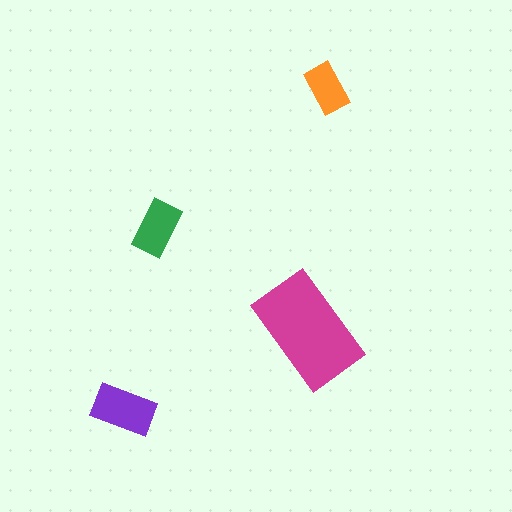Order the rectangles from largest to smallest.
the magenta one, the purple one, the green one, the orange one.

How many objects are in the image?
There are 4 objects in the image.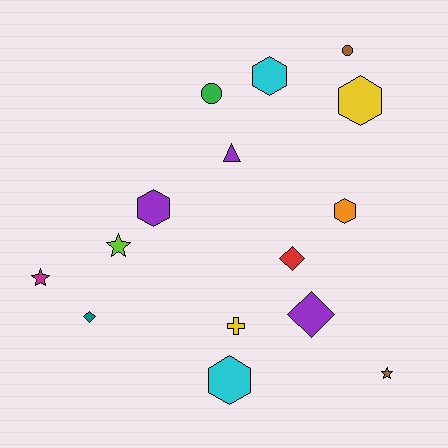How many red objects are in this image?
There is 1 red object.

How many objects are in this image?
There are 15 objects.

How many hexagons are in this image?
There are 5 hexagons.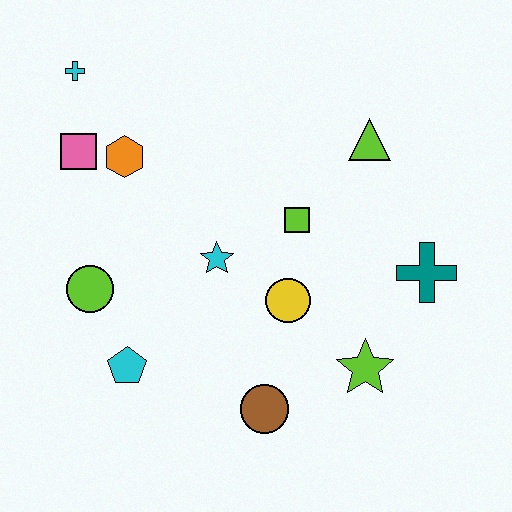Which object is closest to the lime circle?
The cyan pentagon is closest to the lime circle.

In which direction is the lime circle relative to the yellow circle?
The lime circle is to the left of the yellow circle.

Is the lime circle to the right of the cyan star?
No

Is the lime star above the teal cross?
No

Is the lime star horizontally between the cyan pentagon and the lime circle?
No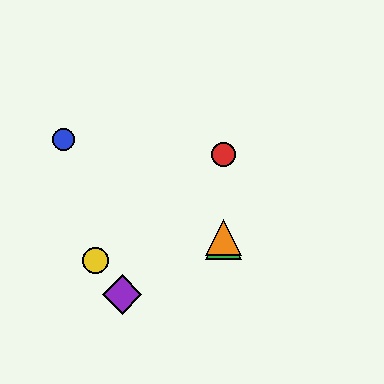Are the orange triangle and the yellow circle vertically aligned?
No, the orange triangle is at x≈224 and the yellow circle is at x≈96.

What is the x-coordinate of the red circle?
The red circle is at x≈224.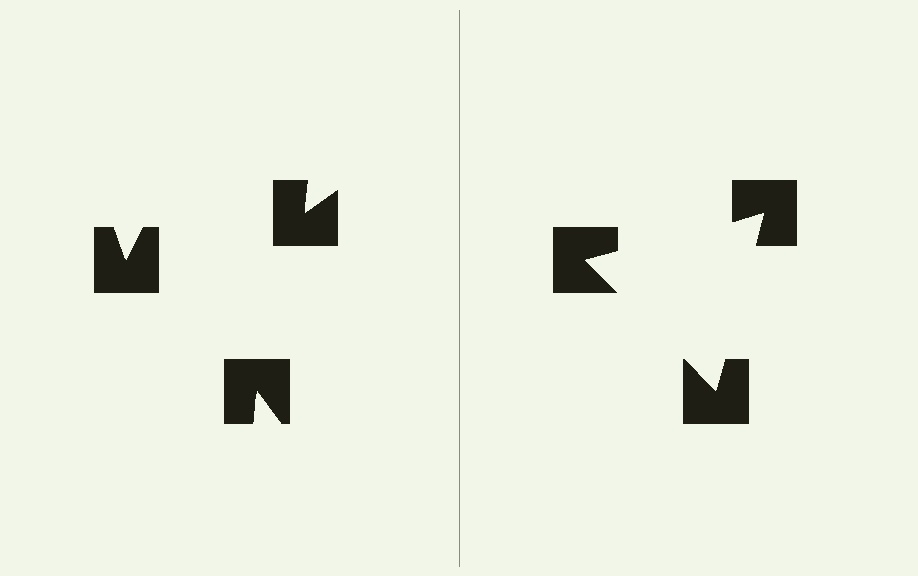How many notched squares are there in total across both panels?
6 — 3 on each side.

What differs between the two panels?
The notched squares are positioned identically on both sides; only the wedge orientations differ. On the right they align to a triangle; on the left they are misaligned.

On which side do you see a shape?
An illusory triangle appears on the right side. On the left side the wedge cuts are rotated, so no coherent shape forms.